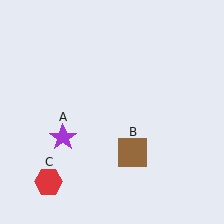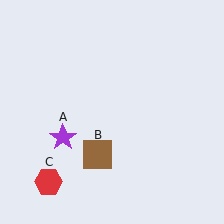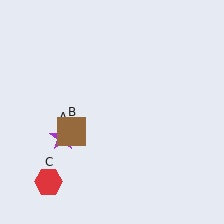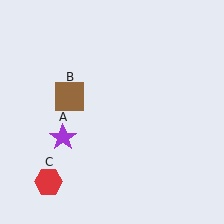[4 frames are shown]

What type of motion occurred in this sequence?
The brown square (object B) rotated clockwise around the center of the scene.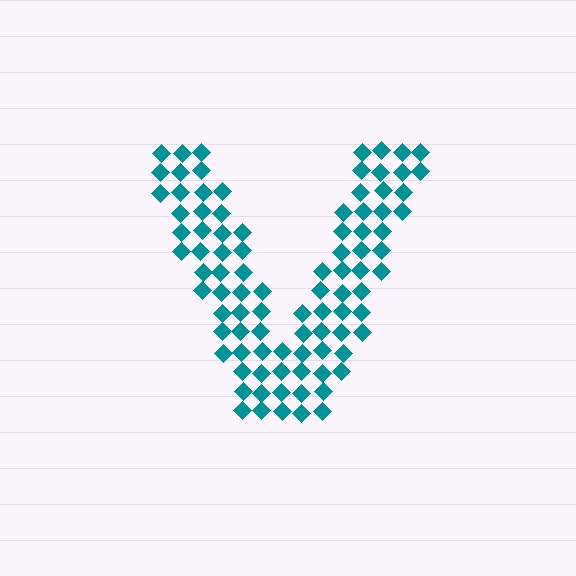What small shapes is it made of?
It is made of small diamonds.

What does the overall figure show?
The overall figure shows the letter V.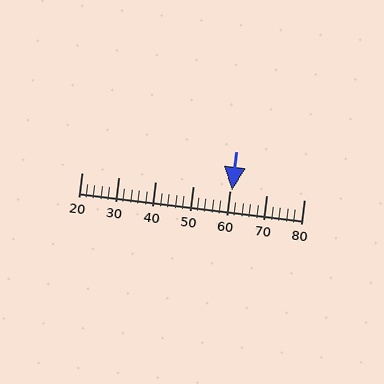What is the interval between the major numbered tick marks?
The major tick marks are spaced 10 units apart.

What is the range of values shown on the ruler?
The ruler shows values from 20 to 80.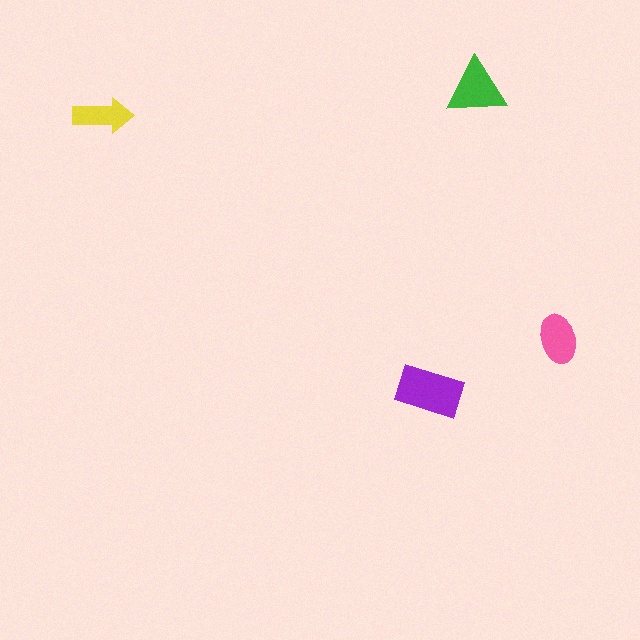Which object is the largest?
The purple rectangle.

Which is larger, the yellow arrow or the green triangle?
The green triangle.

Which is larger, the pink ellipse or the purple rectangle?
The purple rectangle.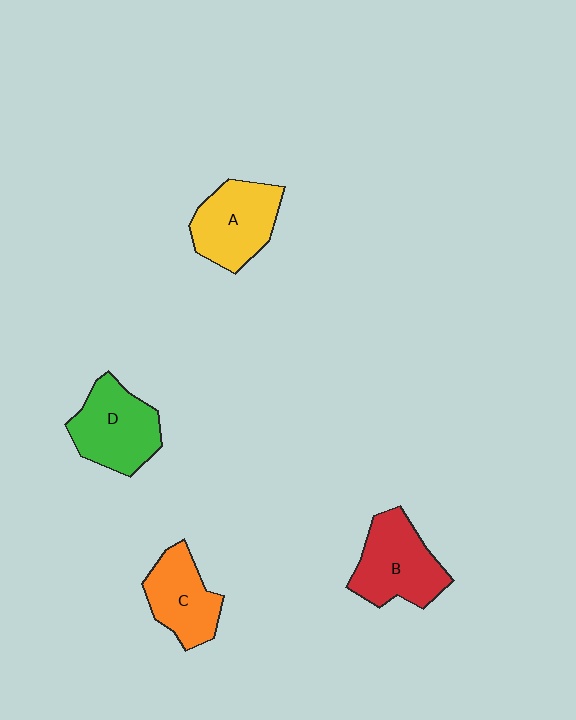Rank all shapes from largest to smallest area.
From largest to smallest: B (red), D (green), A (yellow), C (orange).